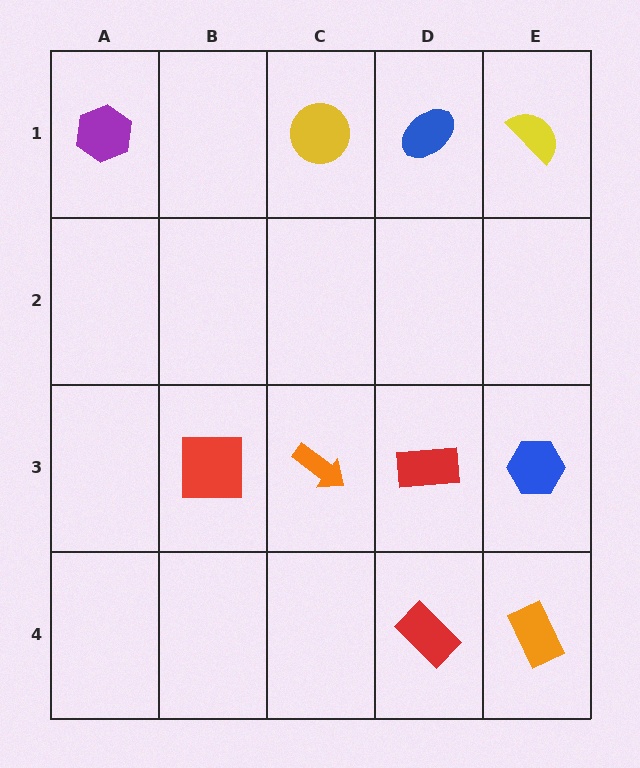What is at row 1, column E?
A yellow semicircle.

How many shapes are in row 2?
0 shapes.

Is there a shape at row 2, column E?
No, that cell is empty.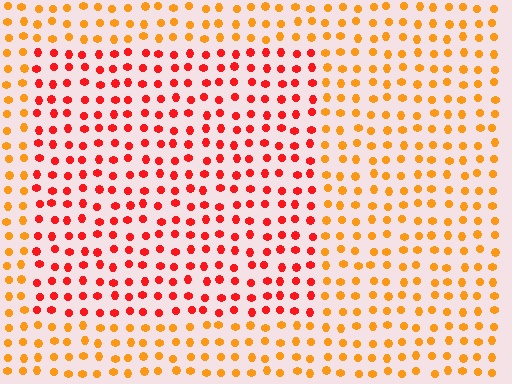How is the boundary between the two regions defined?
The boundary is defined purely by a slight shift in hue (about 36 degrees). Spacing, size, and orientation are identical on both sides.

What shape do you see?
I see a rectangle.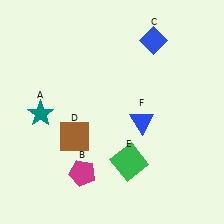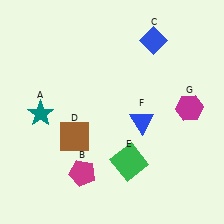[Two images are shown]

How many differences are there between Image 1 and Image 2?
There is 1 difference between the two images.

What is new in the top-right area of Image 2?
A magenta hexagon (G) was added in the top-right area of Image 2.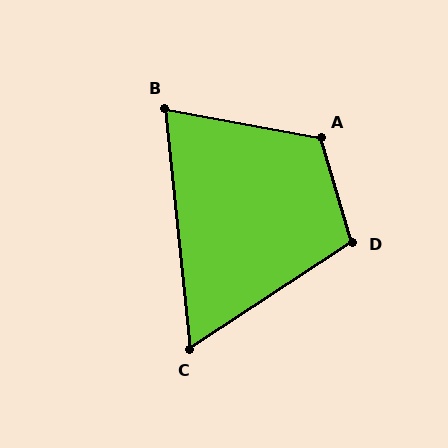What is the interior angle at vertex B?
Approximately 74 degrees (acute).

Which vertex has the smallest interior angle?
C, at approximately 63 degrees.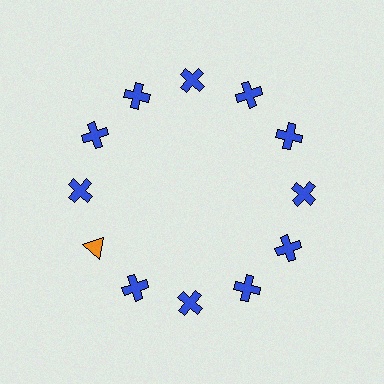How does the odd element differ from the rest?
It differs in both color (orange instead of blue) and shape (triangle instead of cross).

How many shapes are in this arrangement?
There are 12 shapes arranged in a ring pattern.